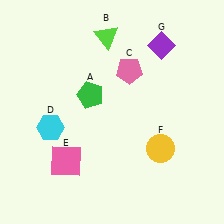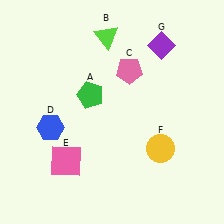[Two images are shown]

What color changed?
The hexagon (D) changed from cyan in Image 1 to blue in Image 2.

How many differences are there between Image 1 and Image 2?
There is 1 difference between the two images.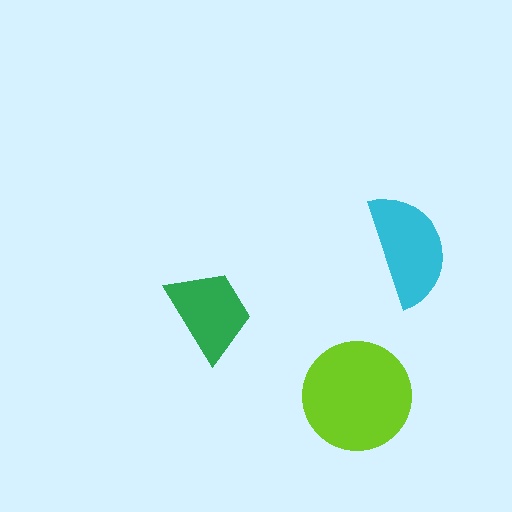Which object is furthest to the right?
The cyan semicircle is rightmost.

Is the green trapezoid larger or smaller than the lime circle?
Smaller.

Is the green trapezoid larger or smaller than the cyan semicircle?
Smaller.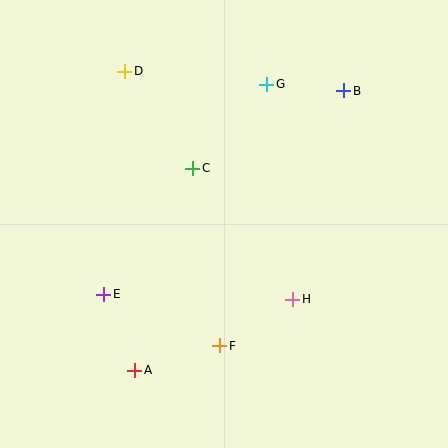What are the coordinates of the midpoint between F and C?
The midpoint between F and C is at (206, 257).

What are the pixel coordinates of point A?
Point A is at (135, 370).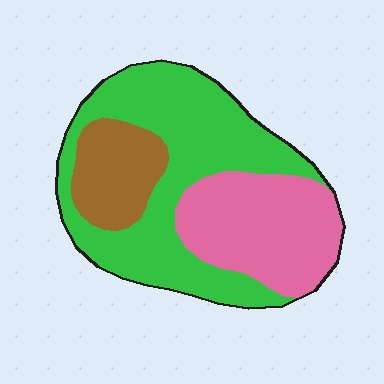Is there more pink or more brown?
Pink.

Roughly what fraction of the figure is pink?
Pink takes up about one third (1/3) of the figure.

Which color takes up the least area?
Brown, at roughly 15%.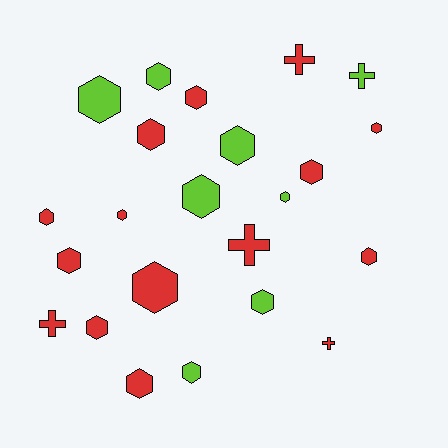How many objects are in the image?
There are 23 objects.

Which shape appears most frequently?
Hexagon, with 18 objects.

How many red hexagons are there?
There are 11 red hexagons.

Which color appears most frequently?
Red, with 15 objects.